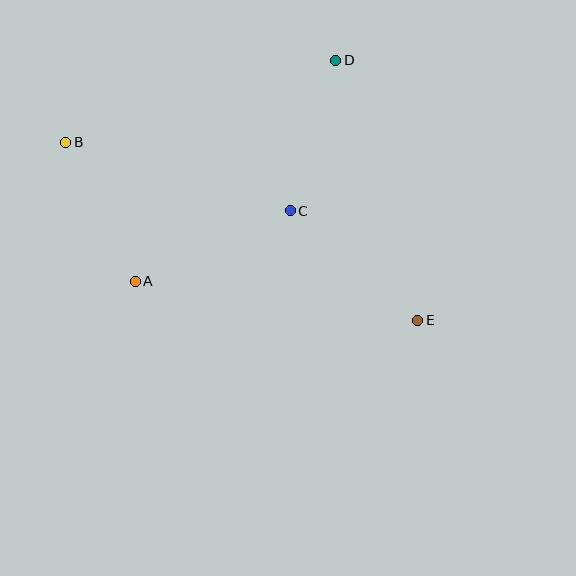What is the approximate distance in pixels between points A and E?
The distance between A and E is approximately 285 pixels.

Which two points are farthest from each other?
Points B and E are farthest from each other.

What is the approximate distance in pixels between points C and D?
The distance between C and D is approximately 157 pixels.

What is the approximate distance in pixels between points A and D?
The distance between A and D is approximately 299 pixels.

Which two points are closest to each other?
Points A and B are closest to each other.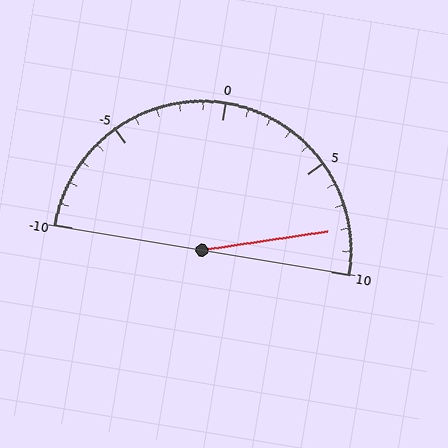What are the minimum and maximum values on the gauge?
The gauge ranges from -10 to 10.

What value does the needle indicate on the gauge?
The needle indicates approximately 8.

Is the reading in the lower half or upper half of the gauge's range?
The reading is in the upper half of the range (-10 to 10).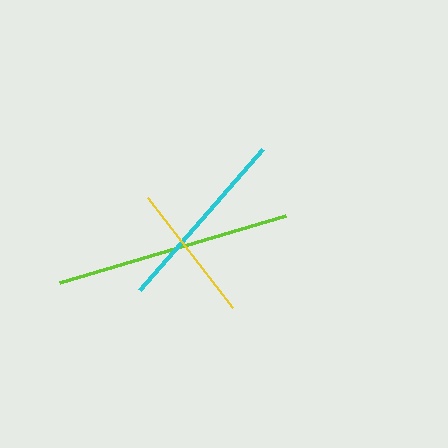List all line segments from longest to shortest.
From longest to shortest: lime, cyan, yellow.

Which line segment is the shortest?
The yellow line is the shortest at approximately 139 pixels.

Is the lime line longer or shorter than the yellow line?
The lime line is longer than the yellow line.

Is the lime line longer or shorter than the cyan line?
The lime line is longer than the cyan line.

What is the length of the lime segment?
The lime segment is approximately 236 pixels long.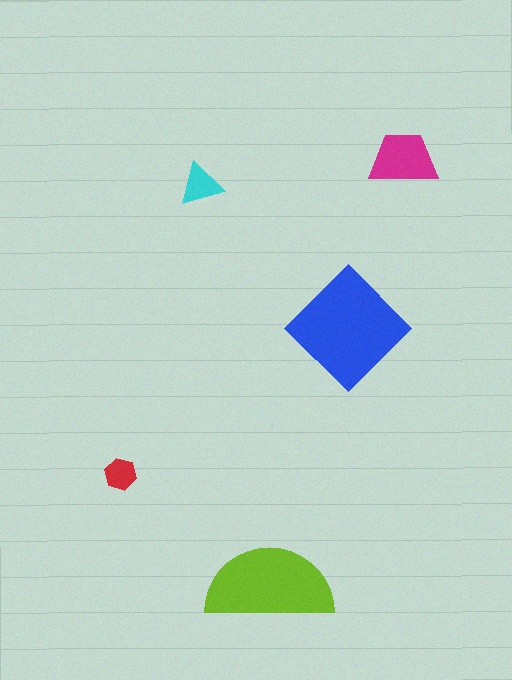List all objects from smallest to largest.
The red hexagon, the cyan triangle, the magenta trapezoid, the lime semicircle, the blue diamond.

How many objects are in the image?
There are 5 objects in the image.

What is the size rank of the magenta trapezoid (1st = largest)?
3rd.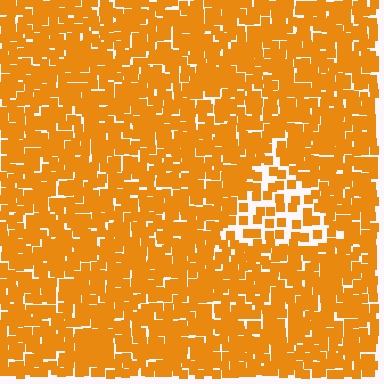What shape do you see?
I see a triangle.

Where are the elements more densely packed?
The elements are more densely packed outside the triangle boundary.